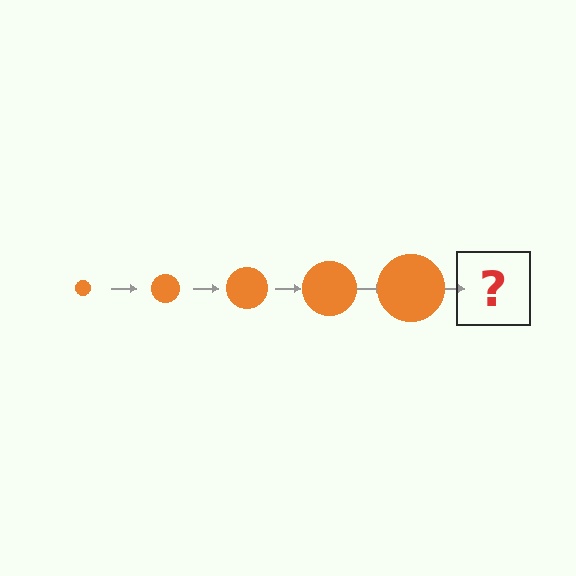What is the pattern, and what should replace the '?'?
The pattern is that the circle gets progressively larger each step. The '?' should be an orange circle, larger than the previous one.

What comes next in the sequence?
The next element should be an orange circle, larger than the previous one.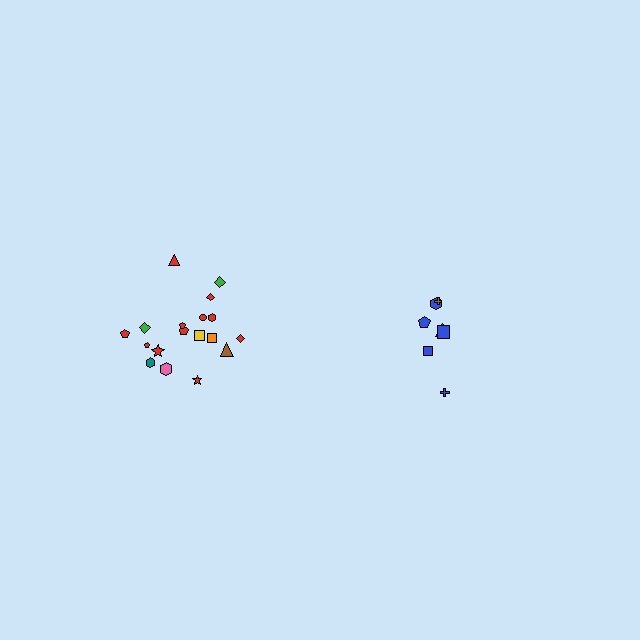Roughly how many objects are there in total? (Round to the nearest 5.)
Roughly 25 objects in total.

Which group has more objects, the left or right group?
The left group.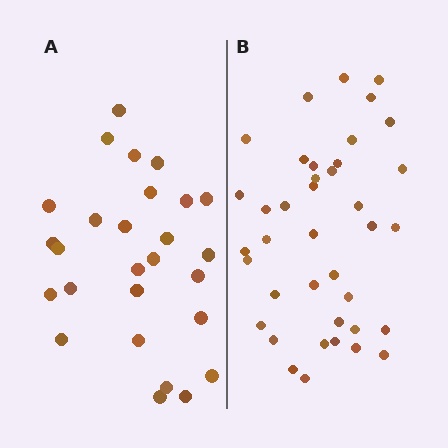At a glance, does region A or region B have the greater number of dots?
Region B (the right region) has more dots.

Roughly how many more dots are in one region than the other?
Region B has roughly 12 or so more dots than region A.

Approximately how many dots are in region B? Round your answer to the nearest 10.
About 40 dots. (The exact count is 39, which rounds to 40.)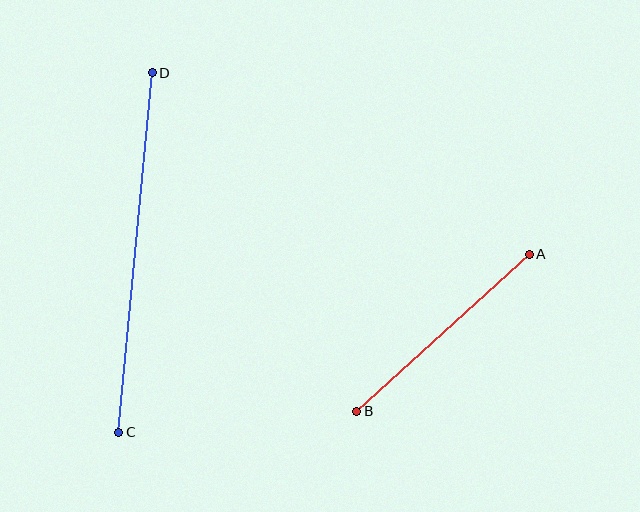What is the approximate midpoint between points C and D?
The midpoint is at approximately (135, 253) pixels.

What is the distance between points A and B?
The distance is approximately 233 pixels.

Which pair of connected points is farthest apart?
Points C and D are farthest apart.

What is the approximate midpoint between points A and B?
The midpoint is at approximately (443, 333) pixels.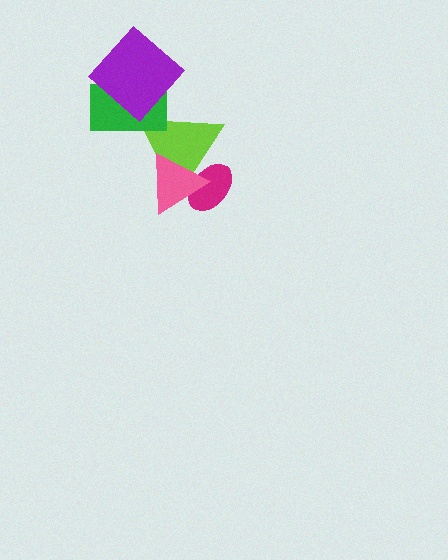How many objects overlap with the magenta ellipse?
2 objects overlap with the magenta ellipse.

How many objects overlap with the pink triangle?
2 objects overlap with the pink triangle.